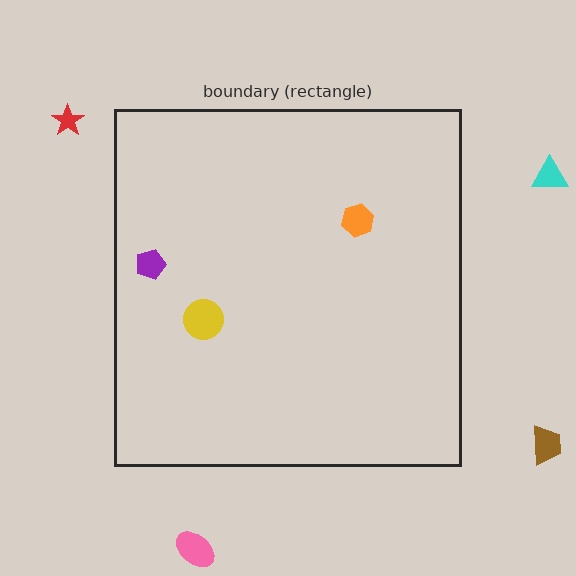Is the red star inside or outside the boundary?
Outside.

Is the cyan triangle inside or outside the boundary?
Outside.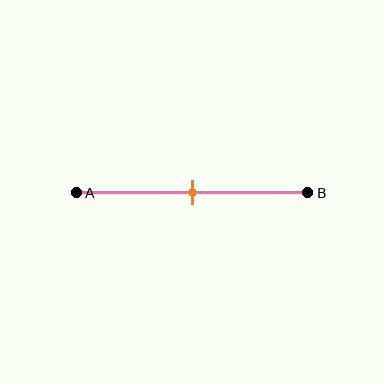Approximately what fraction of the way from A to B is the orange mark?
The orange mark is approximately 50% of the way from A to B.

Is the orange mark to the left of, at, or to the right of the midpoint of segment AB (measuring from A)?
The orange mark is approximately at the midpoint of segment AB.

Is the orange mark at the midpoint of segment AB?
Yes, the mark is approximately at the midpoint.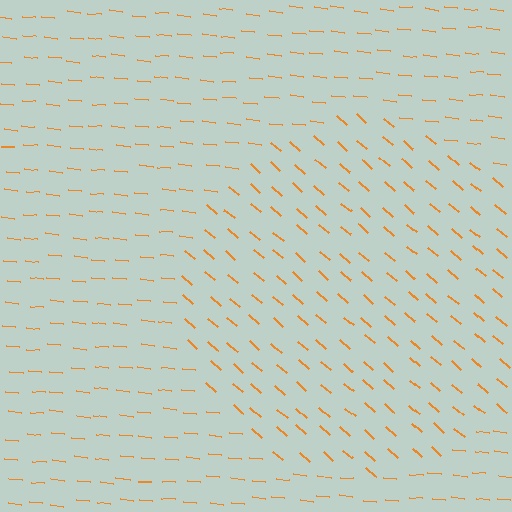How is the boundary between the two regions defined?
The boundary is defined purely by a change in line orientation (approximately 35 degrees difference). All lines are the same color and thickness.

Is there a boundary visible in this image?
Yes, there is a texture boundary formed by a change in line orientation.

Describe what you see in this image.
The image is filled with small orange line segments. A circle region in the image has lines oriented differently from the surrounding lines, creating a visible texture boundary.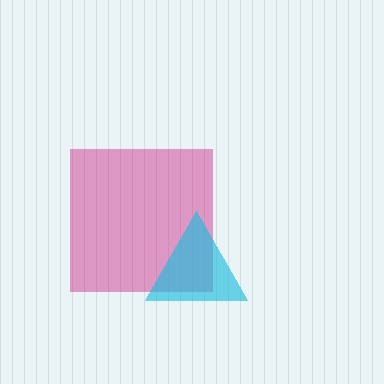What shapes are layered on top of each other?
The layered shapes are: a magenta square, a cyan triangle.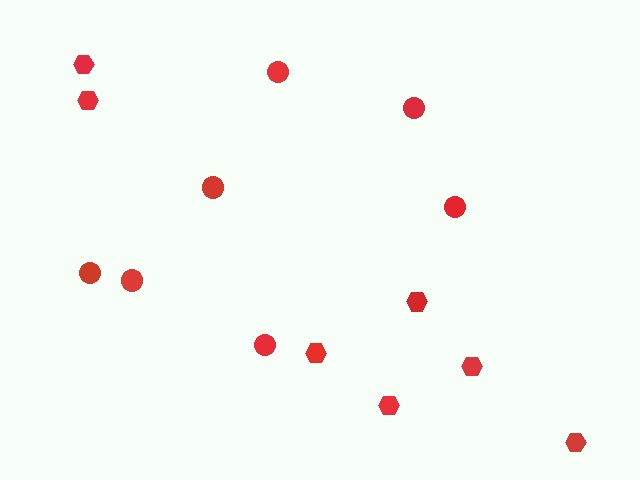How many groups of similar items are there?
There are 2 groups: one group of hexagons (7) and one group of circles (7).